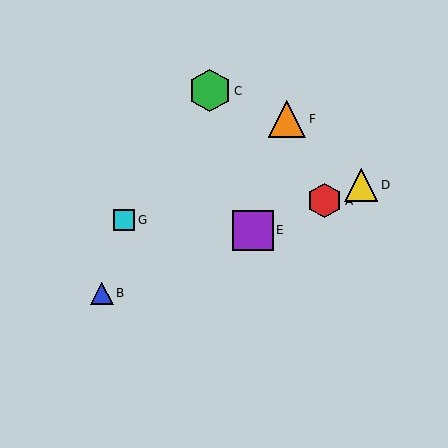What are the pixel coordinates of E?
Object E is at (253, 230).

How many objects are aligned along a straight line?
4 objects (A, B, D, E) are aligned along a straight line.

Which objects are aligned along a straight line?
Objects A, B, D, E are aligned along a straight line.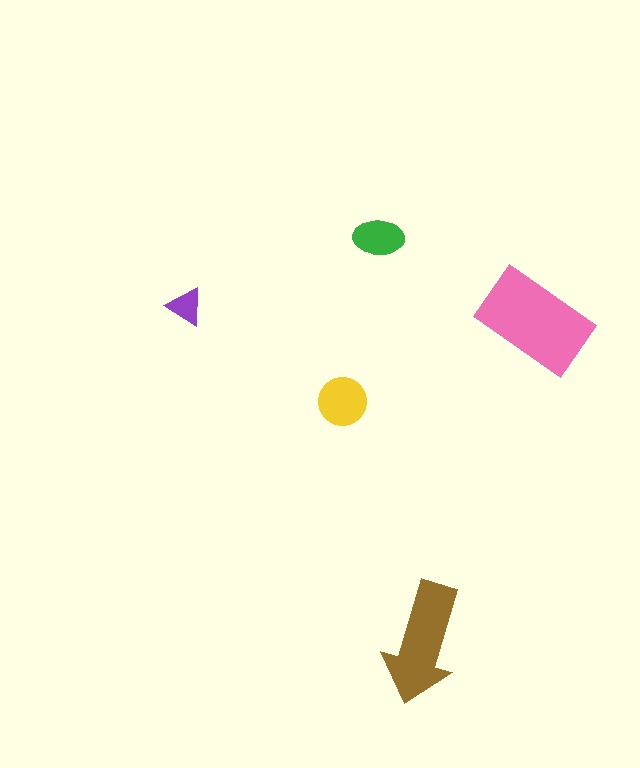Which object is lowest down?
The brown arrow is bottommost.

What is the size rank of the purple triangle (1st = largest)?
5th.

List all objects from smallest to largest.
The purple triangle, the green ellipse, the yellow circle, the brown arrow, the pink rectangle.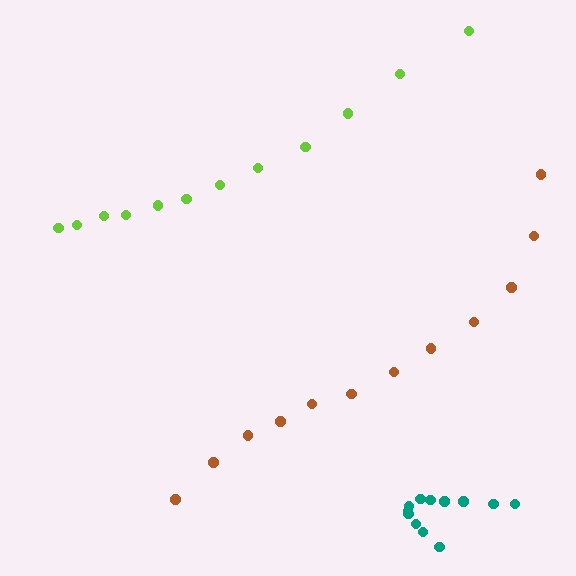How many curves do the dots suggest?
There are 3 distinct paths.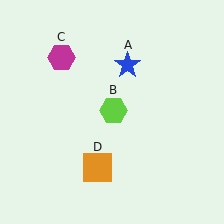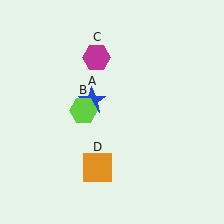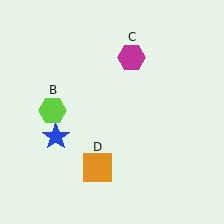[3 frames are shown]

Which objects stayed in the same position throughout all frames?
Orange square (object D) remained stationary.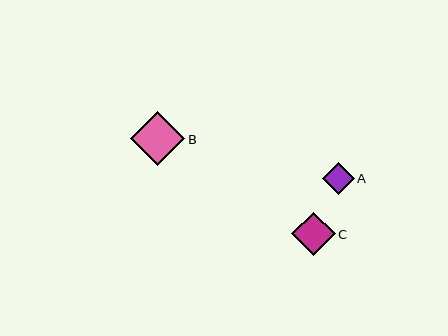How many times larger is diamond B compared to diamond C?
Diamond B is approximately 1.3 times the size of diamond C.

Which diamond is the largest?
Diamond B is the largest with a size of approximately 55 pixels.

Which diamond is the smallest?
Diamond A is the smallest with a size of approximately 31 pixels.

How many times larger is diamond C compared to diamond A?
Diamond C is approximately 1.4 times the size of diamond A.